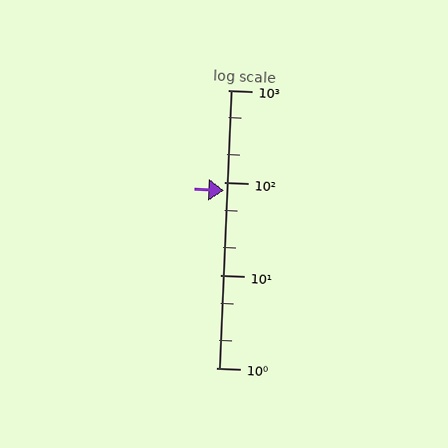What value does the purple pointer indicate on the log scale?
The pointer indicates approximately 83.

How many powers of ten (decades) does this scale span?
The scale spans 3 decades, from 1 to 1000.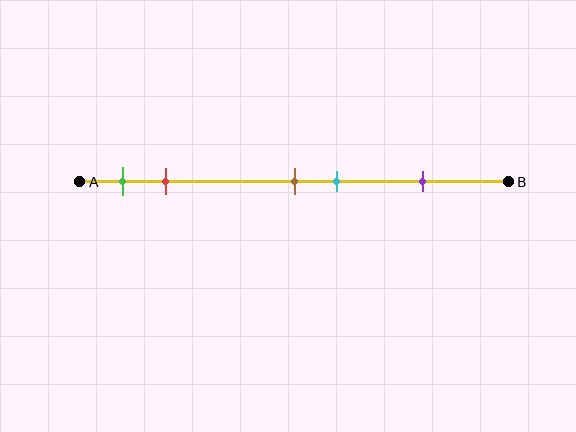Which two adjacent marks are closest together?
The brown and cyan marks are the closest adjacent pair.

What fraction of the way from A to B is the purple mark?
The purple mark is approximately 80% (0.8) of the way from A to B.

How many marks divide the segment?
There are 5 marks dividing the segment.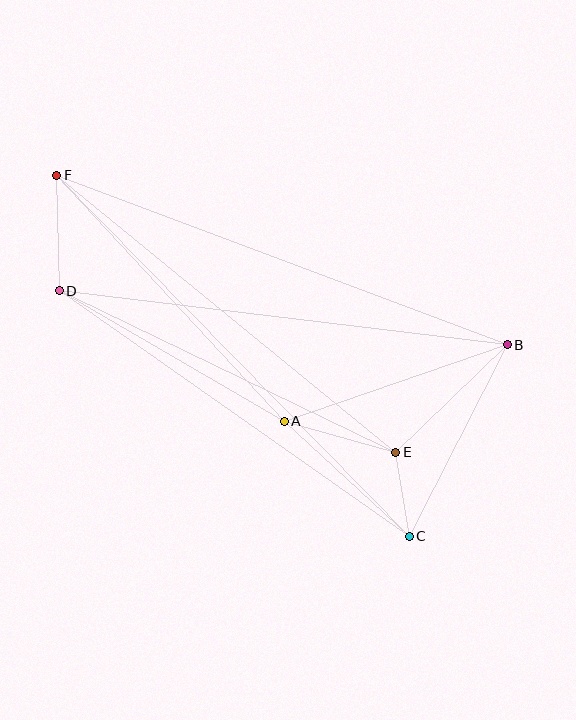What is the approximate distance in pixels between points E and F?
The distance between E and F is approximately 438 pixels.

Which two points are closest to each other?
Points C and E are closest to each other.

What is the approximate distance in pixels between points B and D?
The distance between B and D is approximately 452 pixels.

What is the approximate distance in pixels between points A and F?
The distance between A and F is approximately 335 pixels.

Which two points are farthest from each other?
Points C and F are farthest from each other.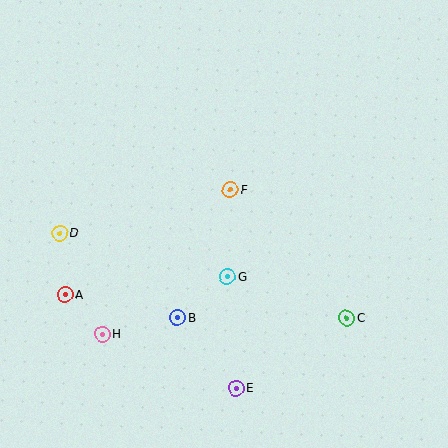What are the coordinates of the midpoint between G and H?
The midpoint between G and H is at (165, 305).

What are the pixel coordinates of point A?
Point A is at (65, 294).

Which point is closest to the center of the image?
Point F at (230, 190) is closest to the center.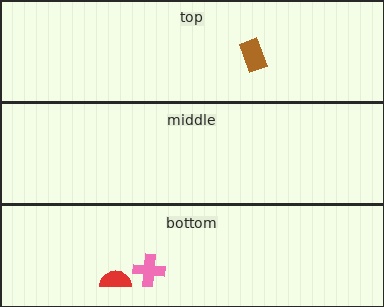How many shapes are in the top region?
1.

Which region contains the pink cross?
The bottom region.